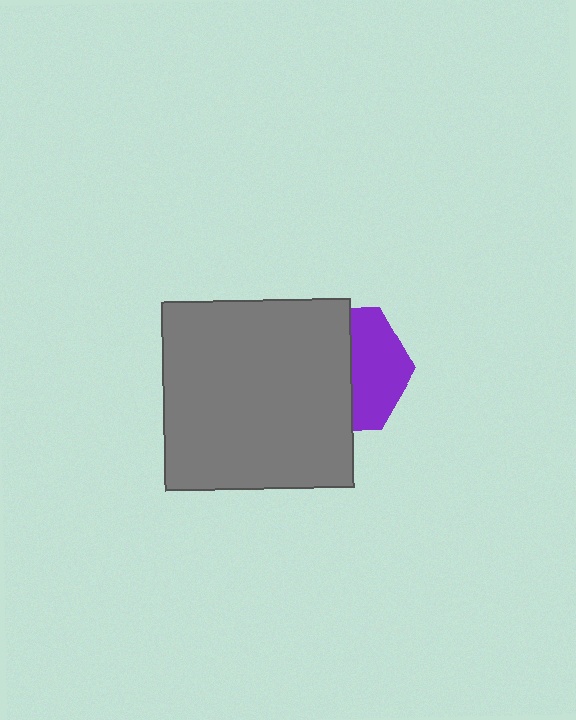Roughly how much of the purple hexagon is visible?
A small part of it is visible (roughly 44%).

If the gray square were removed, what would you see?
You would see the complete purple hexagon.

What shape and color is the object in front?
The object in front is a gray square.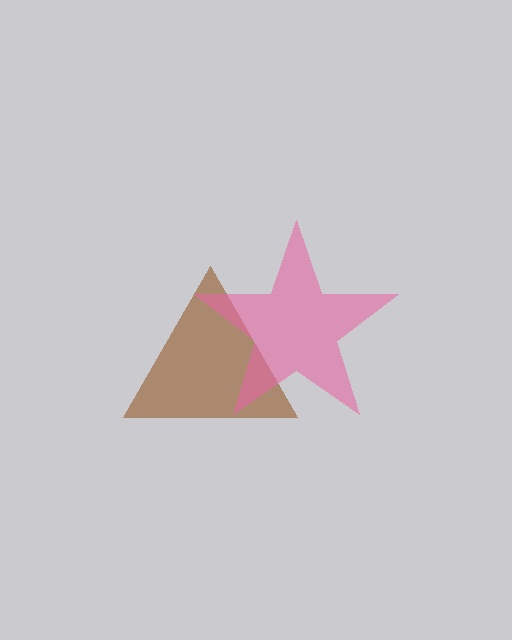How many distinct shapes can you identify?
There are 2 distinct shapes: a brown triangle, a pink star.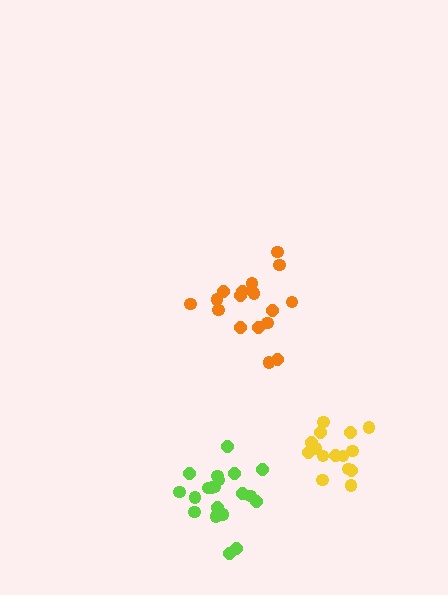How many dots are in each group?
Group 1: 15 dots, Group 2: 20 dots, Group 3: 17 dots (52 total).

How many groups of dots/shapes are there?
There are 3 groups.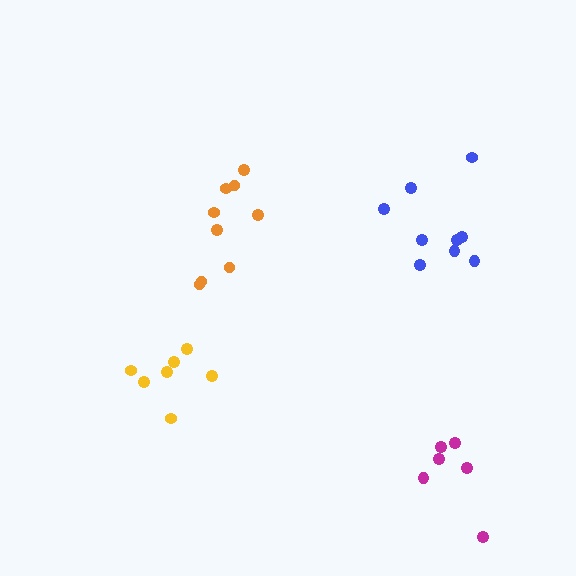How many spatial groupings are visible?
There are 4 spatial groupings.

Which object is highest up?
The blue cluster is topmost.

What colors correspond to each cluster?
The clusters are colored: orange, blue, magenta, yellow.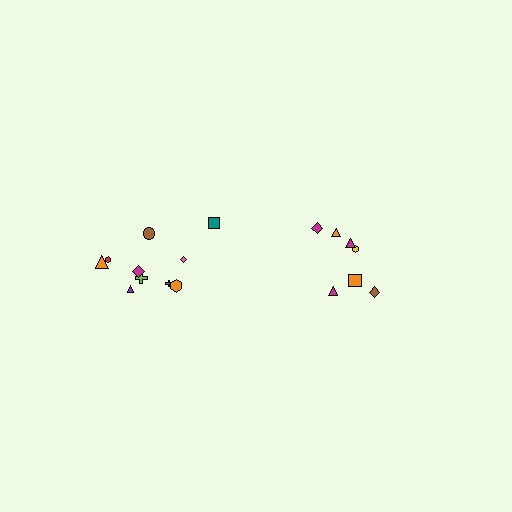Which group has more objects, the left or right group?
The left group.